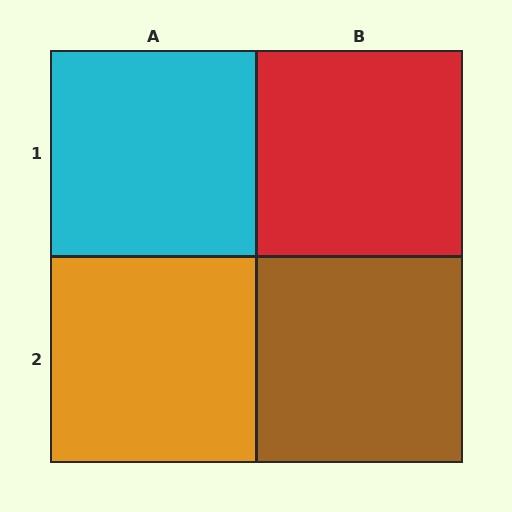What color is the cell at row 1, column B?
Red.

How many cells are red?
1 cell is red.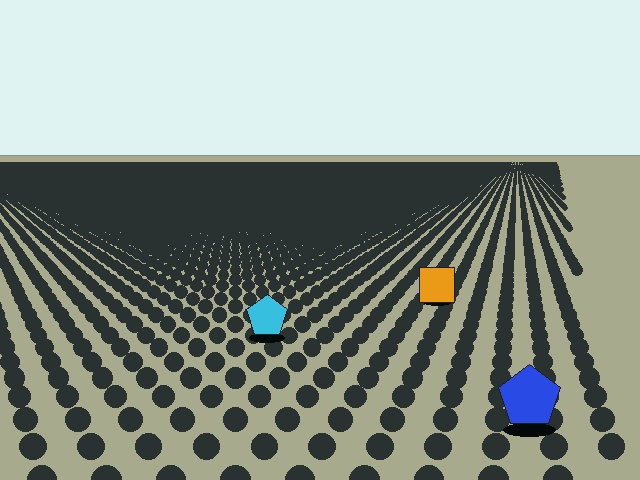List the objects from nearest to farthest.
From nearest to farthest: the blue pentagon, the cyan pentagon, the orange square.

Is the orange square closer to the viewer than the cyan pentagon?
No. The cyan pentagon is closer — you can tell from the texture gradient: the ground texture is coarser near it.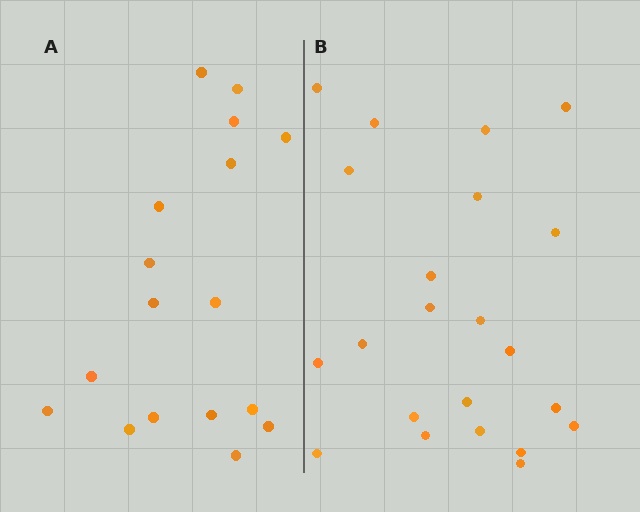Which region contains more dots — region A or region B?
Region B (the right region) has more dots.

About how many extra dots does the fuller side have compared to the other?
Region B has about 5 more dots than region A.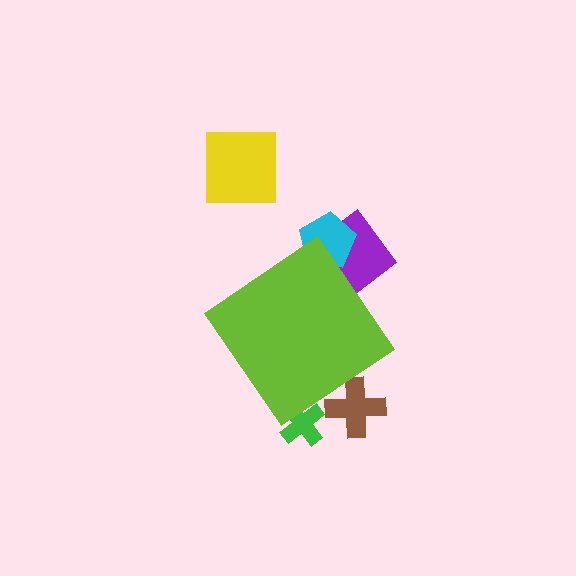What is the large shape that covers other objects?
A lime diamond.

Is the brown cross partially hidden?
Yes, the brown cross is partially hidden behind the lime diamond.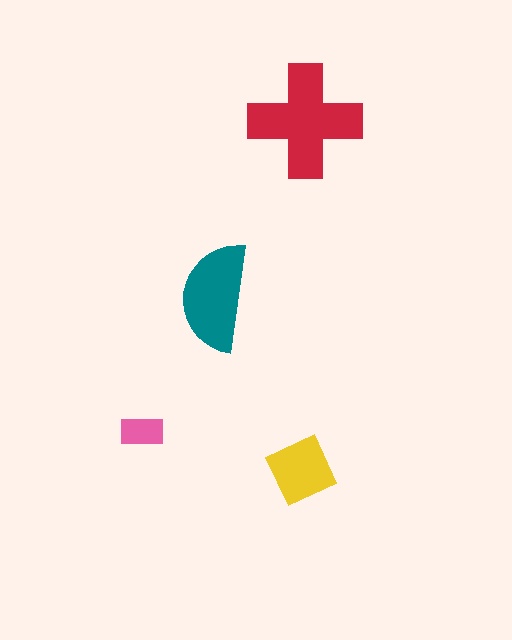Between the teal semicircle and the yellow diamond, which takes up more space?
The teal semicircle.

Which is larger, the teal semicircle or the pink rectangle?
The teal semicircle.